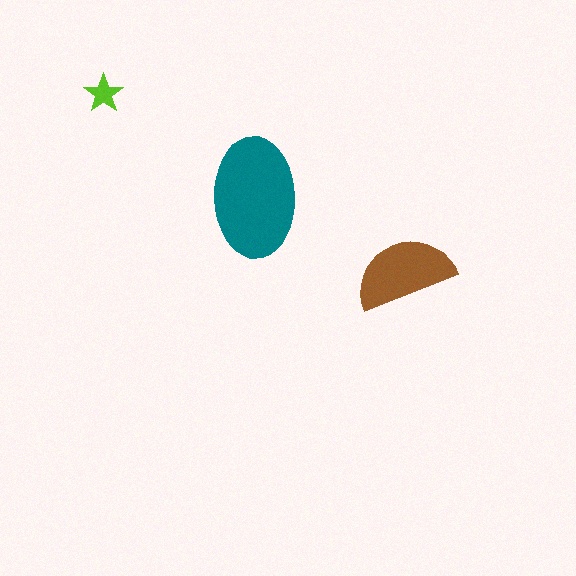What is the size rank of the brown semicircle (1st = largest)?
2nd.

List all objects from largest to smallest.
The teal ellipse, the brown semicircle, the lime star.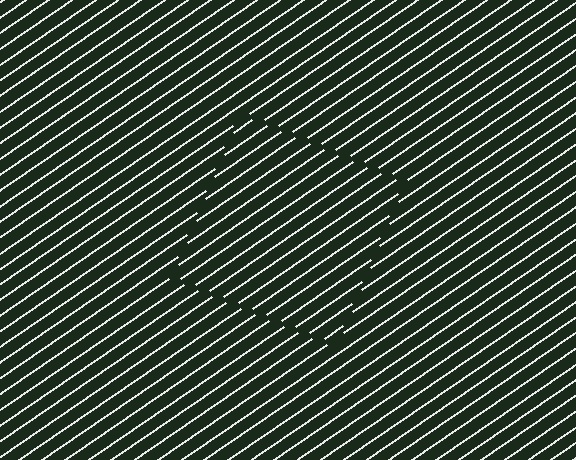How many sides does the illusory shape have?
4 sides — the line-ends trace a square.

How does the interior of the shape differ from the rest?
The interior of the shape contains the same grating, shifted by half a period — the contour is defined by the phase discontinuity where line-ends from the inner and outer gratings abut.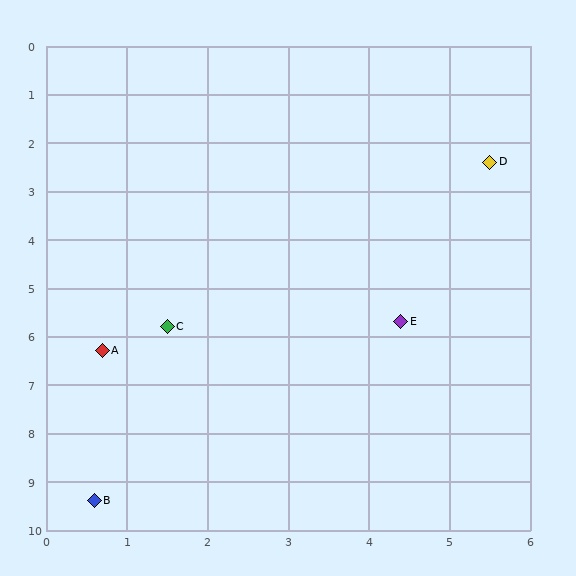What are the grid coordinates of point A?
Point A is at approximately (0.7, 6.3).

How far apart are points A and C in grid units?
Points A and C are about 0.9 grid units apart.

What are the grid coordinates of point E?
Point E is at approximately (4.4, 5.7).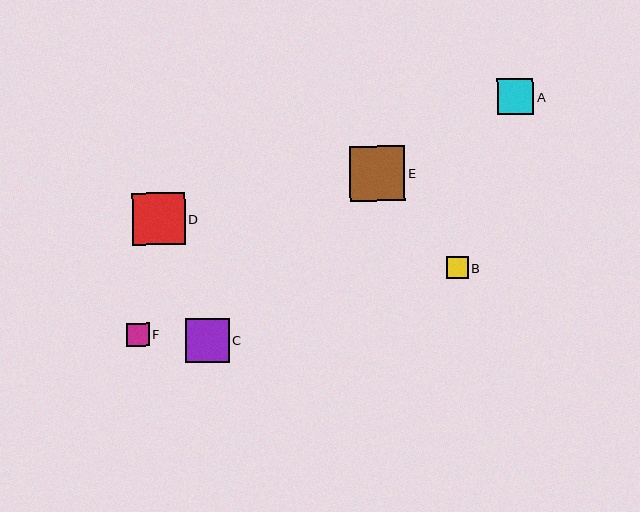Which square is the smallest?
Square B is the smallest with a size of approximately 22 pixels.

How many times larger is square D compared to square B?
Square D is approximately 2.4 times the size of square B.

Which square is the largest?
Square E is the largest with a size of approximately 55 pixels.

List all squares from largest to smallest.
From largest to smallest: E, D, C, A, F, B.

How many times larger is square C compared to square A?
Square C is approximately 1.2 times the size of square A.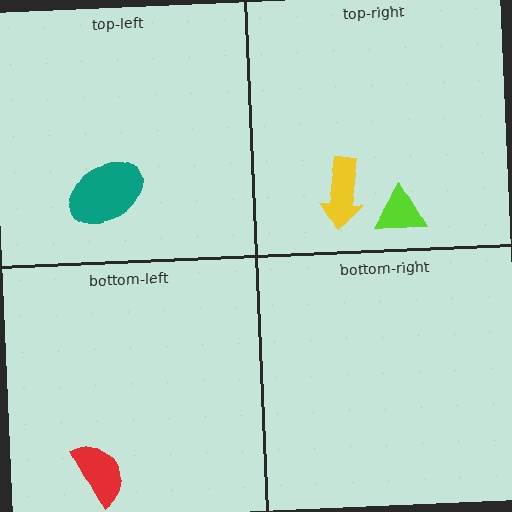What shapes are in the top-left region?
The teal ellipse.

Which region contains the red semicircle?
The bottom-left region.